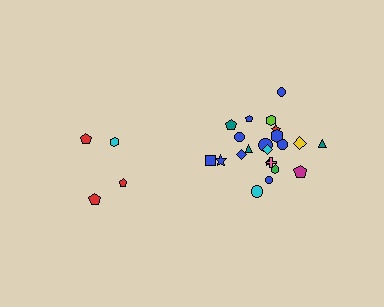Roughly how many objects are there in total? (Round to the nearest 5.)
Roughly 25 objects in total.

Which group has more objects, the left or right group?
The right group.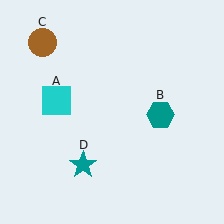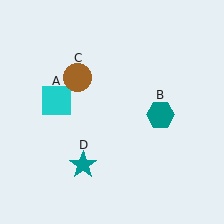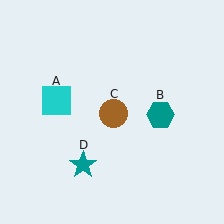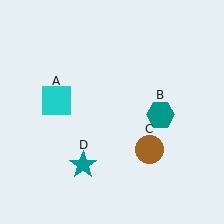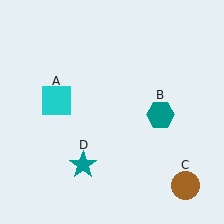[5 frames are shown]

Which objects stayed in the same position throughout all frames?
Cyan square (object A) and teal hexagon (object B) and teal star (object D) remained stationary.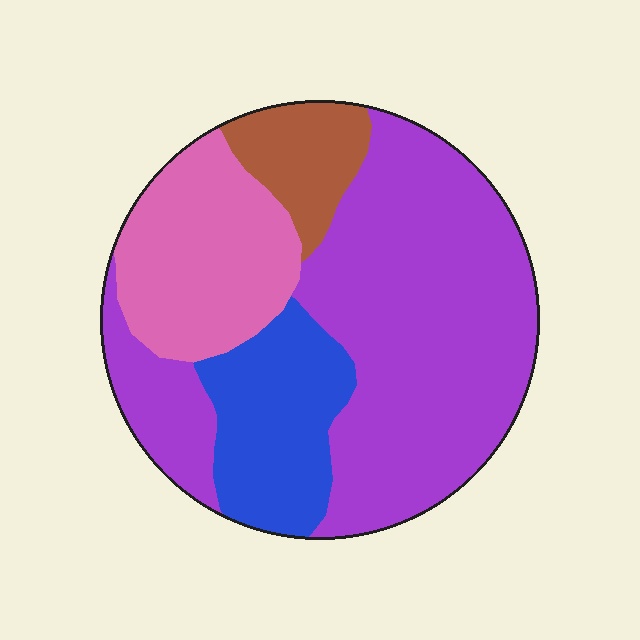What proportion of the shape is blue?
Blue covers 17% of the shape.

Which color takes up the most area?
Purple, at roughly 55%.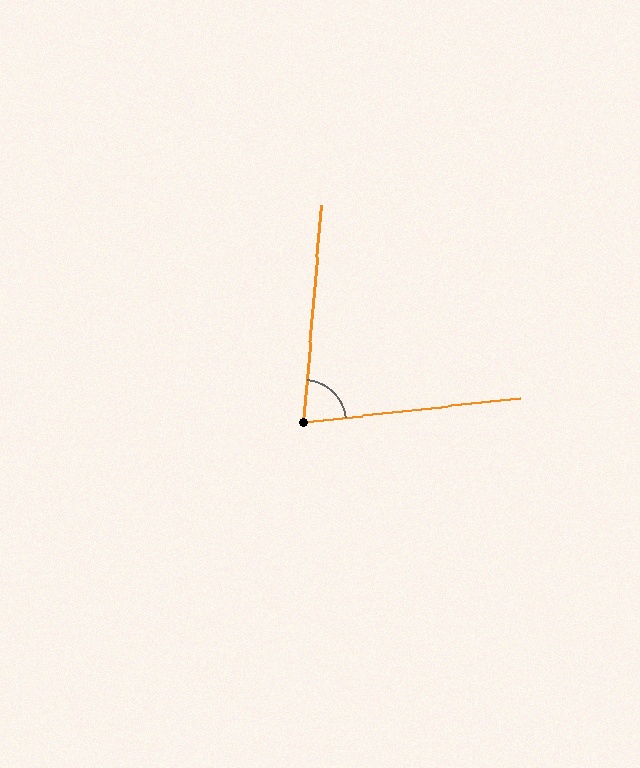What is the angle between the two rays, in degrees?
Approximately 79 degrees.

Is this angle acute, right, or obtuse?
It is acute.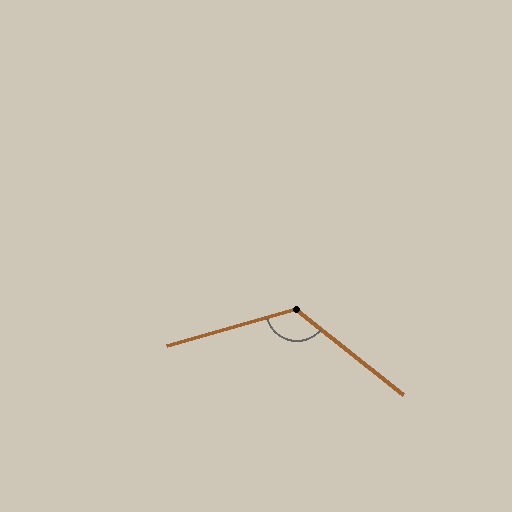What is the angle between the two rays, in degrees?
Approximately 126 degrees.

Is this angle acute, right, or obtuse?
It is obtuse.